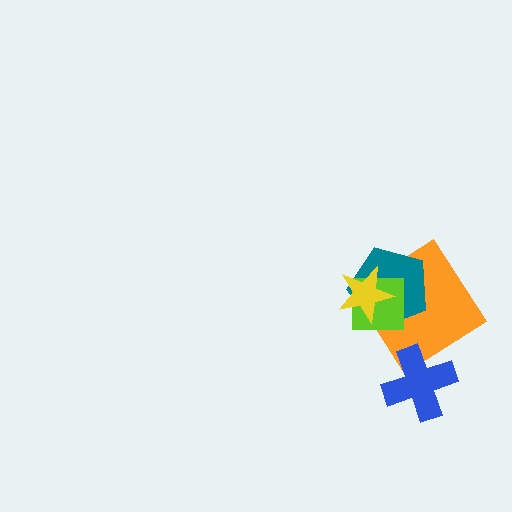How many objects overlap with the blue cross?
1 object overlaps with the blue cross.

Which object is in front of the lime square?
The yellow star is in front of the lime square.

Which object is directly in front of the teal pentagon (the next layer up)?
The lime square is directly in front of the teal pentagon.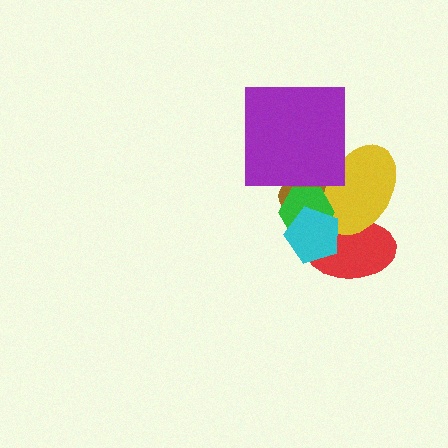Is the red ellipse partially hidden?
Yes, it is partially covered by another shape.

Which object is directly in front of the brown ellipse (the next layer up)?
The yellow ellipse is directly in front of the brown ellipse.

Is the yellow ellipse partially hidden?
Yes, it is partially covered by another shape.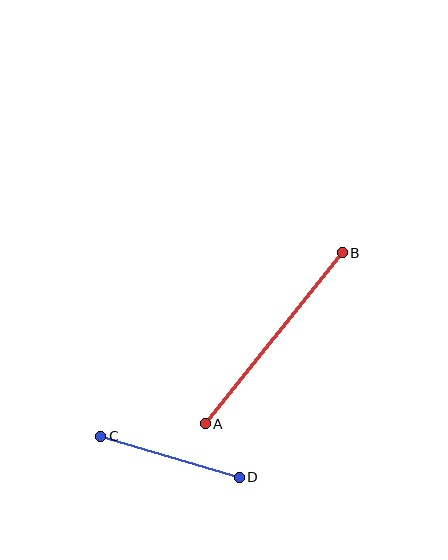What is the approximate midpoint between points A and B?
The midpoint is at approximately (274, 338) pixels.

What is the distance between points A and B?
The distance is approximately 219 pixels.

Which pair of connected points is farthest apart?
Points A and B are farthest apart.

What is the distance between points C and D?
The distance is approximately 145 pixels.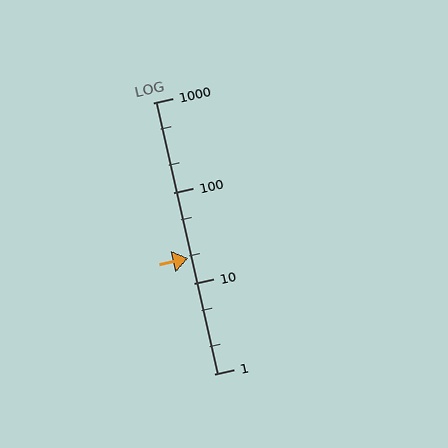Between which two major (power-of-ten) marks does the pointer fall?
The pointer is between 10 and 100.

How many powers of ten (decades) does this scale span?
The scale spans 3 decades, from 1 to 1000.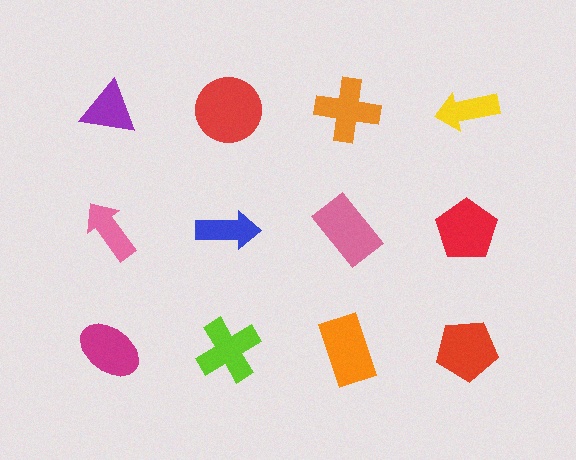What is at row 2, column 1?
A pink arrow.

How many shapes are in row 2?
4 shapes.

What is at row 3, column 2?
A lime cross.